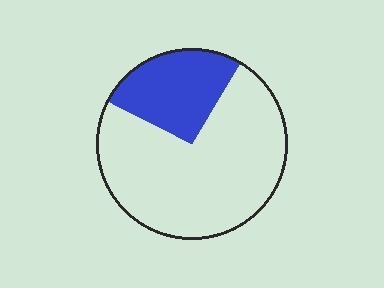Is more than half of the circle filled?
No.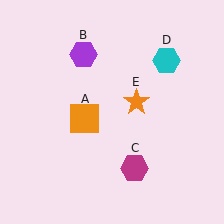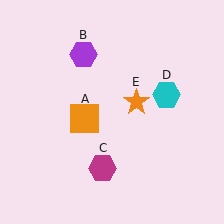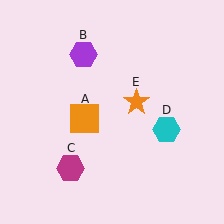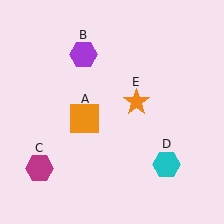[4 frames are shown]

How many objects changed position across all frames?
2 objects changed position: magenta hexagon (object C), cyan hexagon (object D).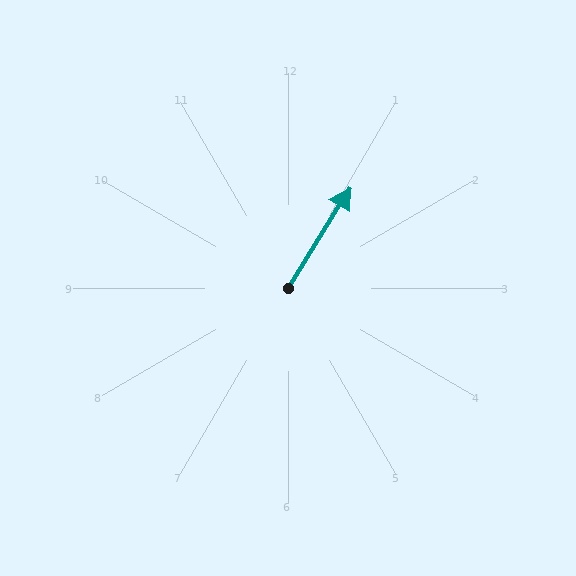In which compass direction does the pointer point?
Northeast.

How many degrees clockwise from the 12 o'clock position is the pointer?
Approximately 32 degrees.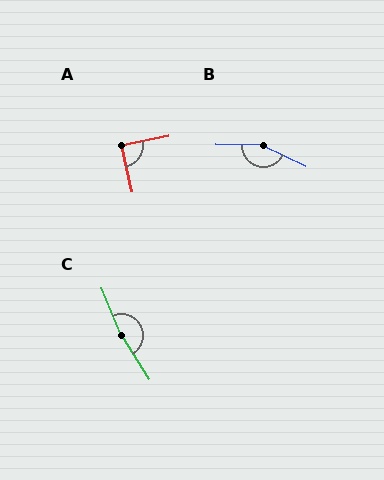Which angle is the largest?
C, at approximately 170 degrees.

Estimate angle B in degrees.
Approximately 155 degrees.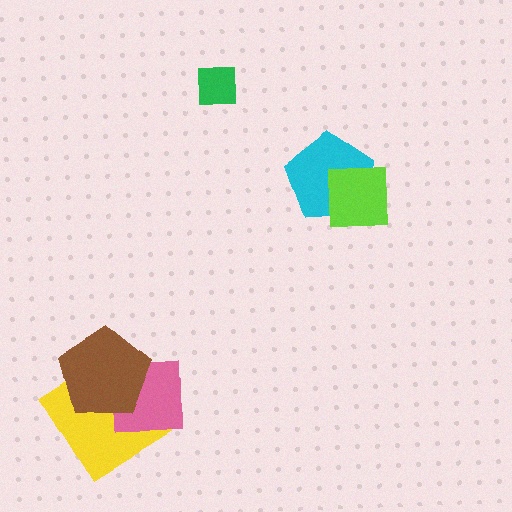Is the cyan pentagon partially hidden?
Yes, it is partially covered by another shape.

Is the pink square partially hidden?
Yes, it is partially covered by another shape.